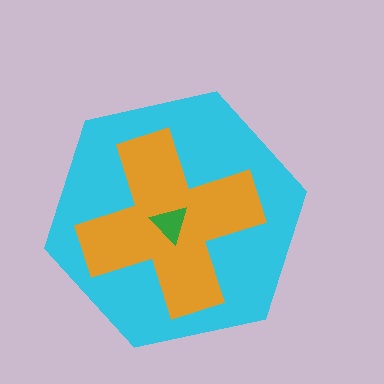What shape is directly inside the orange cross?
The green triangle.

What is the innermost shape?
The green triangle.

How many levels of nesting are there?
3.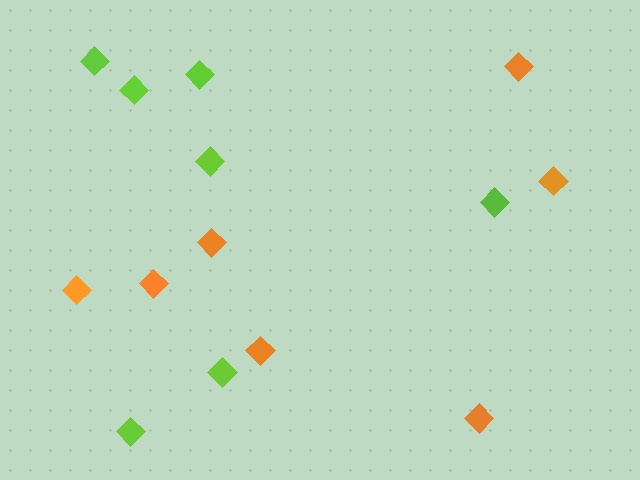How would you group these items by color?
There are 2 groups: one group of orange diamonds (7) and one group of lime diamonds (7).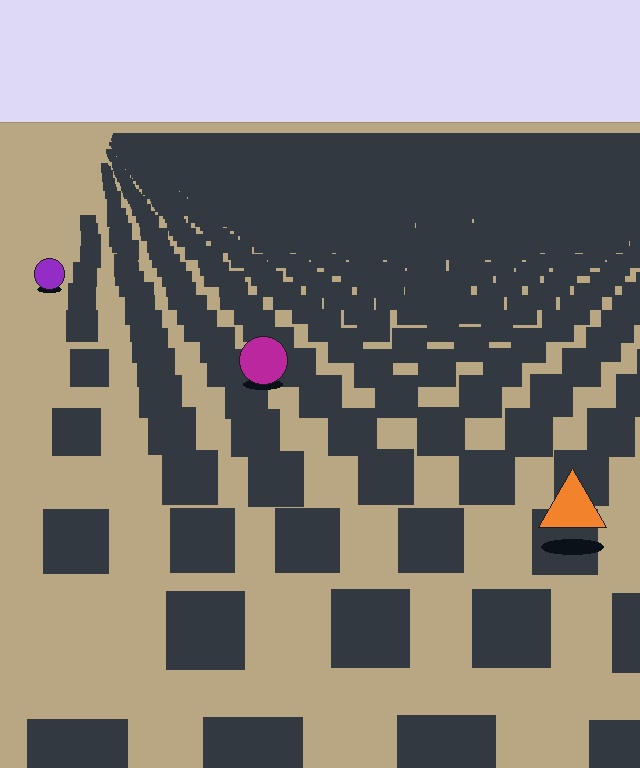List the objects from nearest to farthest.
From nearest to farthest: the orange triangle, the magenta circle, the purple circle.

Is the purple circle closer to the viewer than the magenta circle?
No. The magenta circle is closer — you can tell from the texture gradient: the ground texture is coarser near it.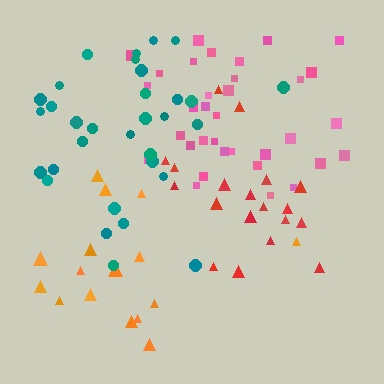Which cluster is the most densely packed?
Pink.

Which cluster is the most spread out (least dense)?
Orange.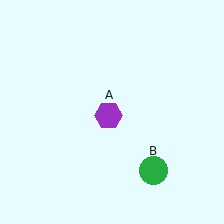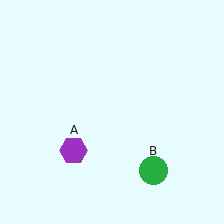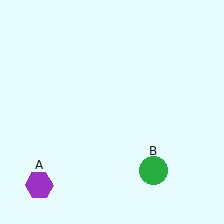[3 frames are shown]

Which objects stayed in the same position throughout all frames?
Green circle (object B) remained stationary.